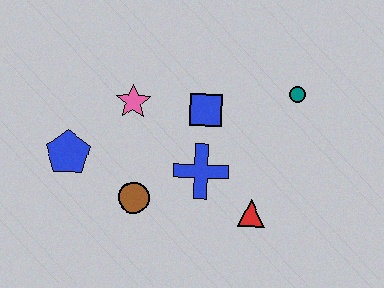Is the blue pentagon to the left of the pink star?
Yes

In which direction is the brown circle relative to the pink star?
The brown circle is below the pink star.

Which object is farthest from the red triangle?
The blue pentagon is farthest from the red triangle.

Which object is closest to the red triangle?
The blue cross is closest to the red triangle.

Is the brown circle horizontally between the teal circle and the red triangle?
No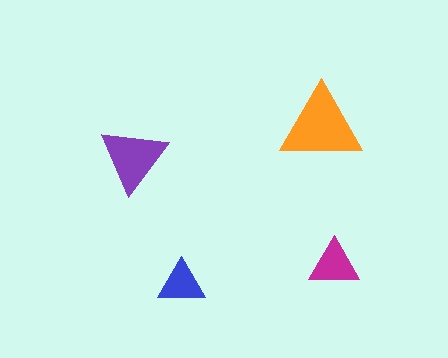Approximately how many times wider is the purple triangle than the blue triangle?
About 1.5 times wider.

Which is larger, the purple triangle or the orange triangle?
The orange one.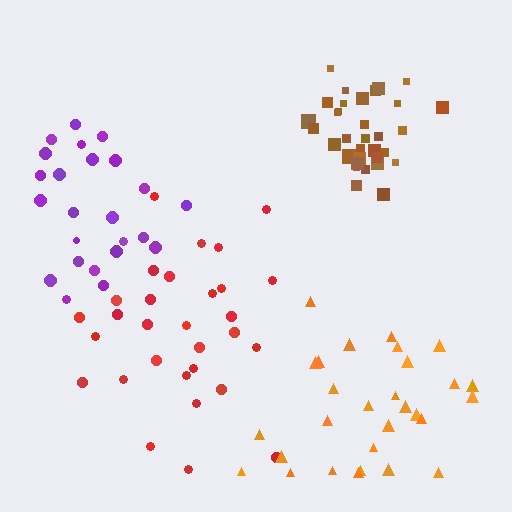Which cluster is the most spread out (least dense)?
Red.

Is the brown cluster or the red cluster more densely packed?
Brown.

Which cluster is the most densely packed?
Brown.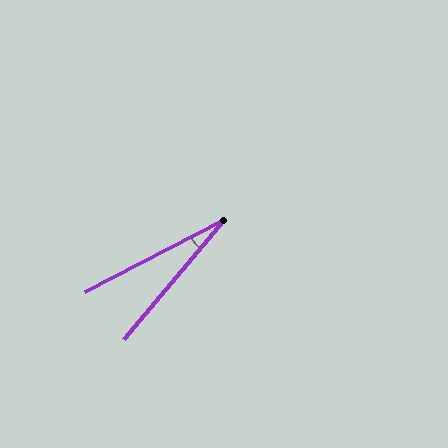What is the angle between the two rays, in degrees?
Approximately 22 degrees.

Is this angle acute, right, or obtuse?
It is acute.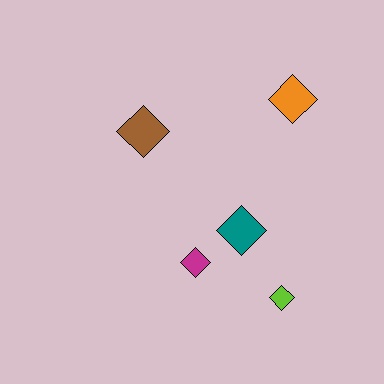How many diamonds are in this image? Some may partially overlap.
There are 5 diamonds.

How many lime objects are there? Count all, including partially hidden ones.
There is 1 lime object.